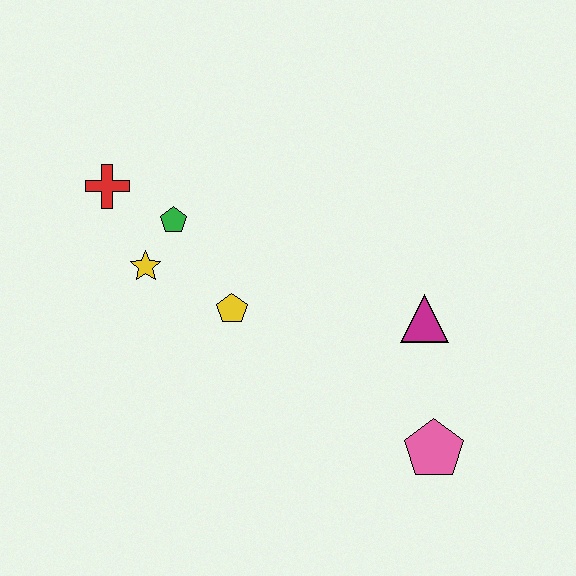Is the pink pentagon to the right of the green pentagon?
Yes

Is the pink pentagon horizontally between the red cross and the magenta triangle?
No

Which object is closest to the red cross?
The green pentagon is closest to the red cross.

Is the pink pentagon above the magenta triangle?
No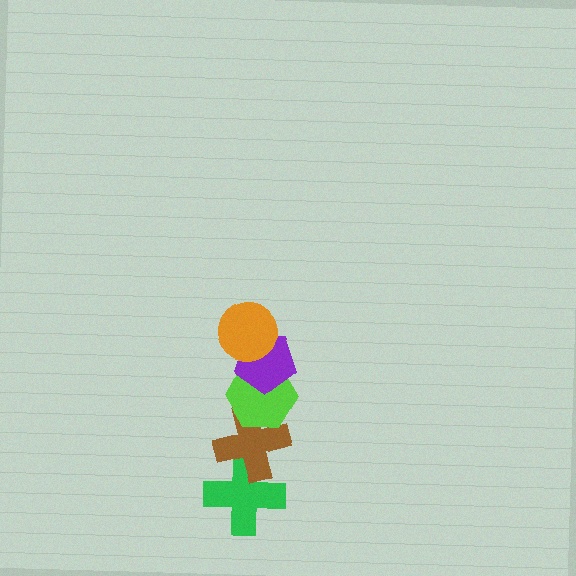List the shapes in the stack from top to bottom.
From top to bottom: the orange circle, the purple pentagon, the lime hexagon, the brown cross, the green cross.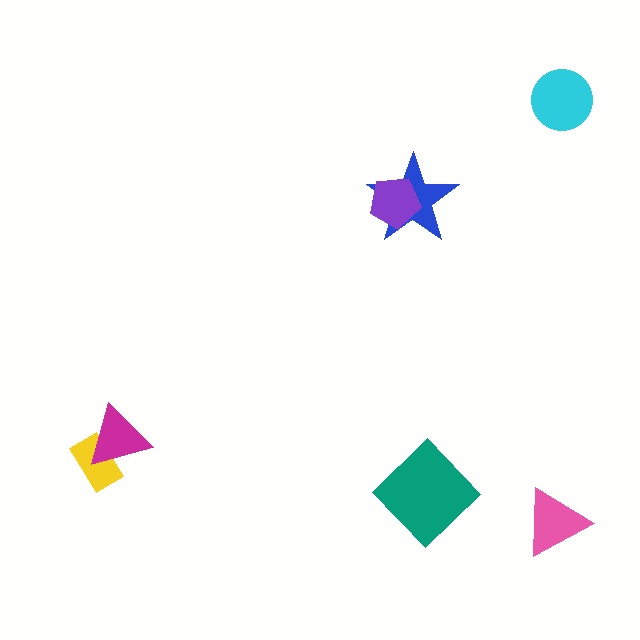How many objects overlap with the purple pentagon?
1 object overlaps with the purple pentagon.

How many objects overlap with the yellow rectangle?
1 object overlaps with the yellow rectangle.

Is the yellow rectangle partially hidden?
Yes, it is partially covered by another shape.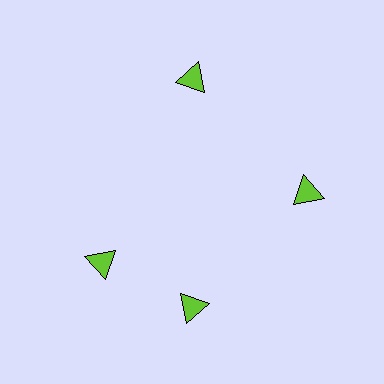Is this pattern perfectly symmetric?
No. The 4 lime triangles are arranged in a ring, but one element near the 9 o'clock position is rotated out of alignment along the ring, breaking the 4-fold rotational symmetry.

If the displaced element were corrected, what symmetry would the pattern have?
It would have 4-fold rotational symmetry — the pattern would map onto itself every 90 degrees.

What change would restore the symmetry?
The symmetry would be restored by rotating it back into even spacing with its neighbors so that all 4 triangles sit at equal angles and equal distance from the center.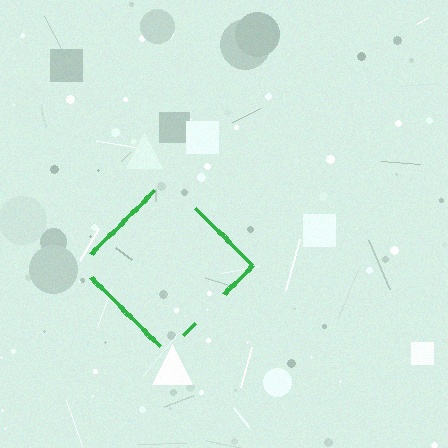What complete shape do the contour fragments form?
The contour fragments form a diamond.